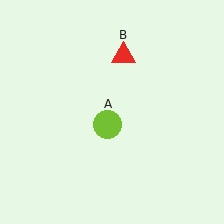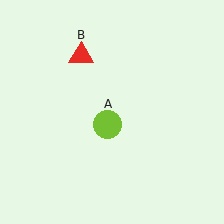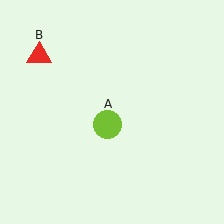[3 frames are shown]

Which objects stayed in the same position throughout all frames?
Lime circle (object A) remained stationary.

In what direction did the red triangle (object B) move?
The red triangle (object B) moved left.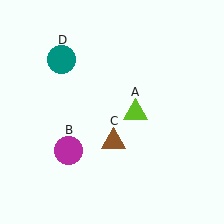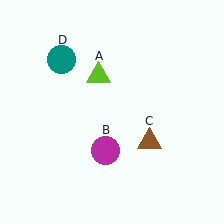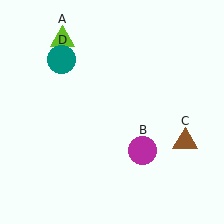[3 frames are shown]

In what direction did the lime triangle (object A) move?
The lime triangle (object A) moved up and to the left.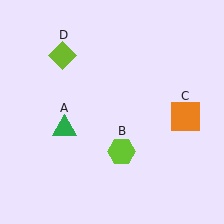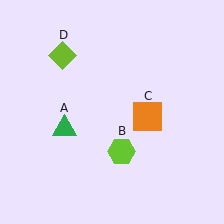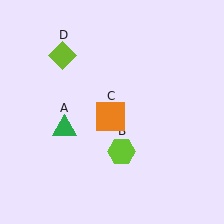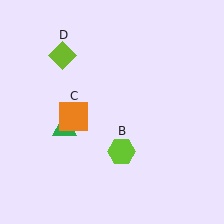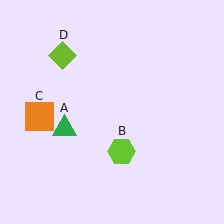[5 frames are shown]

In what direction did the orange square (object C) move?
The orange square (object C) moved left.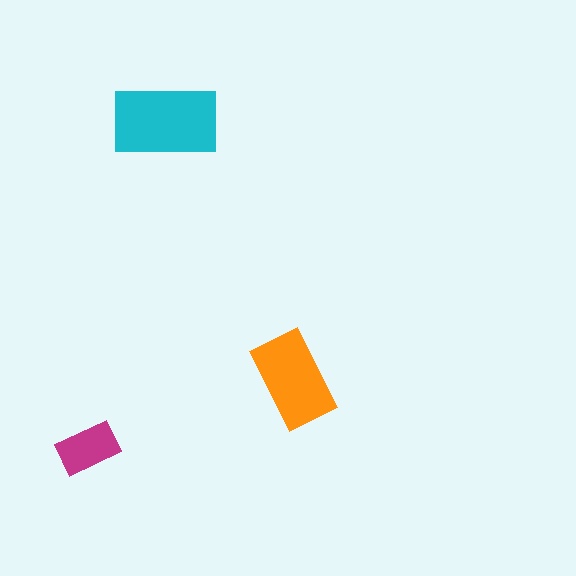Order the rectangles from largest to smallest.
the cyan one, the orange one, the magenta one.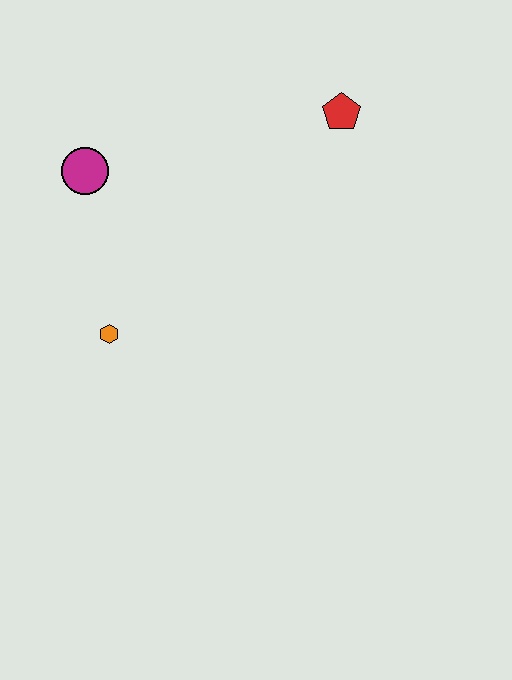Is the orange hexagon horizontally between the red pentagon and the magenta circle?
Yes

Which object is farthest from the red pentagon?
The orange hexagon is farthest from the red pentagon.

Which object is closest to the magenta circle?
The orange hexagon is closest to the magenta circle.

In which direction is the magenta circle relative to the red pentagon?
The magenta circle is to the left of the red pentagon.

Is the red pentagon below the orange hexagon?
No